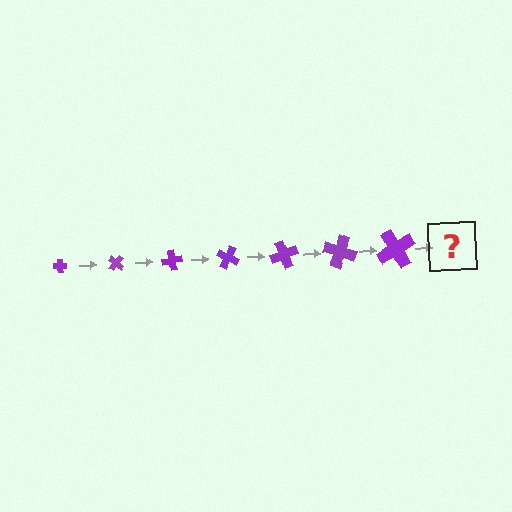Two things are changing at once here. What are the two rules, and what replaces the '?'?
The two rules are that the cross grows larger each step and it rotates 40 degrees each step. The '?' should be a cross, larger than the previous one and rotated 280 degrees from the start.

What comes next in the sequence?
The next element should be a cross, larger than the previous one and rotated 280 degrees from the start.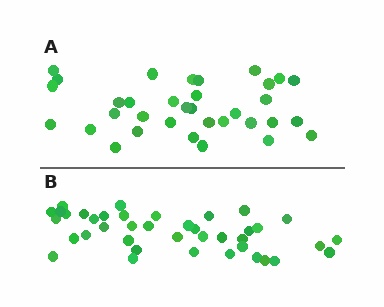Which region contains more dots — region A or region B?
Region B (the bottom region) has more dots.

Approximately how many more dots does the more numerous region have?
Region B has about 6 more dots than region A.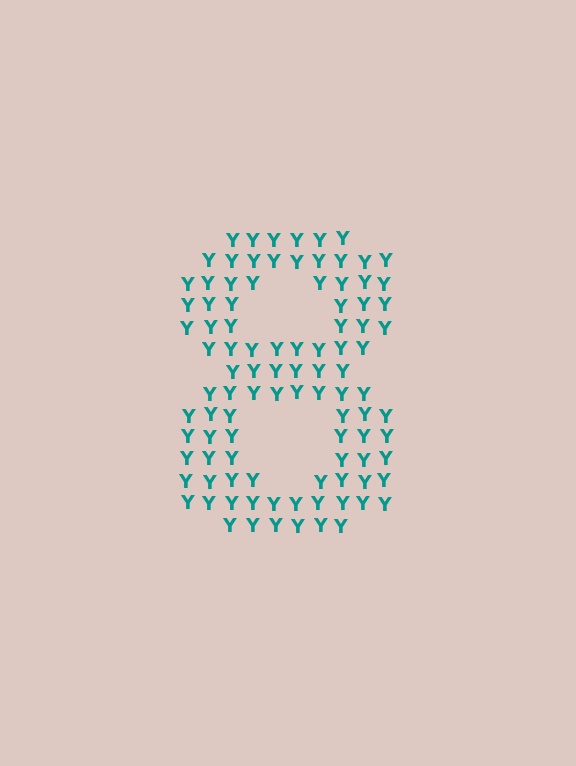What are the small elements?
The small elements are letter Y's.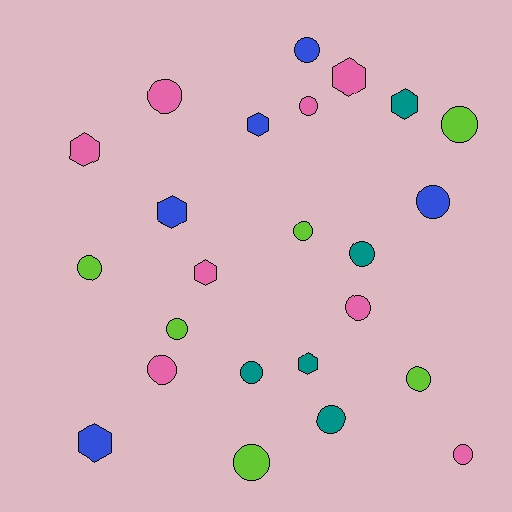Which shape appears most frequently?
Circle, with 16 objects.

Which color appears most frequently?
Pink, with 8 objects.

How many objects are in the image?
There are 24 objects.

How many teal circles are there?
There are 3 teal circles.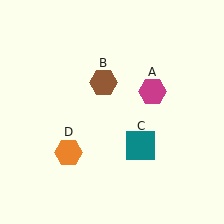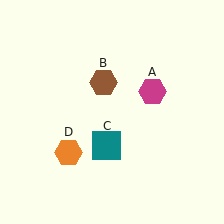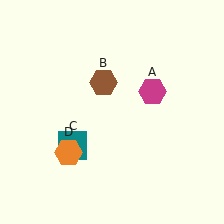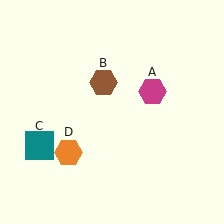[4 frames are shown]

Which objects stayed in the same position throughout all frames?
Magenta hexagon (object A) and brown hexagon (object B) and orange hexagon (object D) remained stationary.